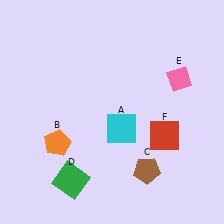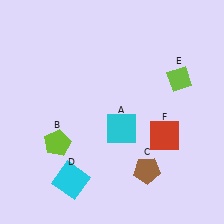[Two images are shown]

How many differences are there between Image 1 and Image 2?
There are 3 differences between the two images.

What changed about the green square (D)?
In Image 1, D is green. In Image 2, it changed to cyan.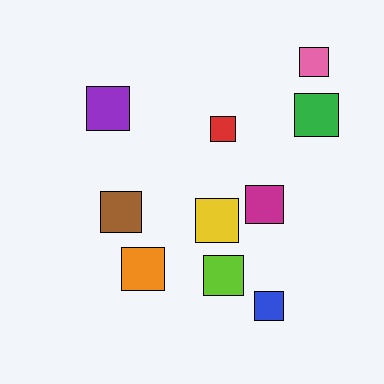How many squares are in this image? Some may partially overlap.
There are 10 squares.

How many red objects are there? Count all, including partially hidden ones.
There is 1 red object.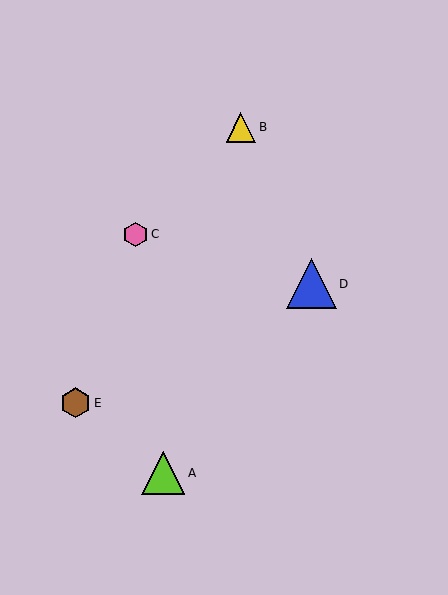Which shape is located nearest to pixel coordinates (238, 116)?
The yellow triangle (labeled B) at (241, 127) is nearest to that location.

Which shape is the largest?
The blue triangle (labeled D) is the largest.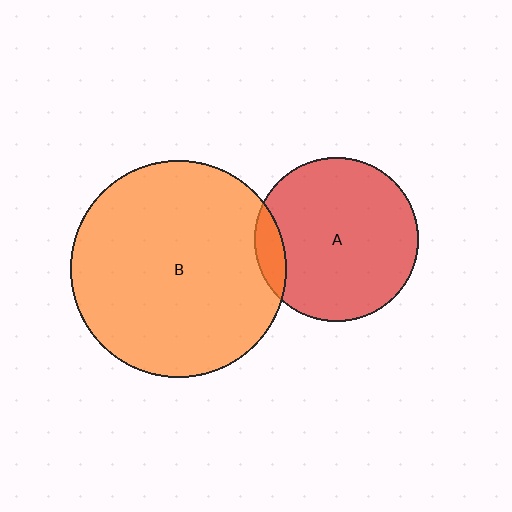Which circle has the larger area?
Circle B (orange).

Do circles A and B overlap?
Yes.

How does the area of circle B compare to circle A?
Approximately 1.7 times.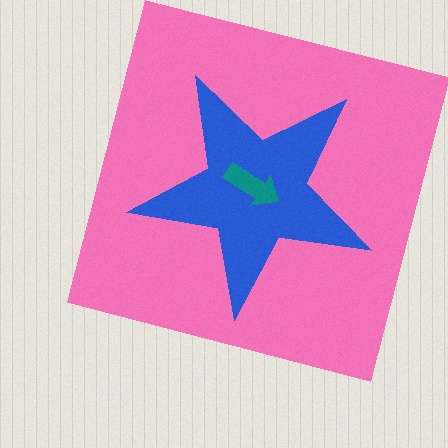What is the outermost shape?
The pink square.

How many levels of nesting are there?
3.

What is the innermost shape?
The teal arrow.